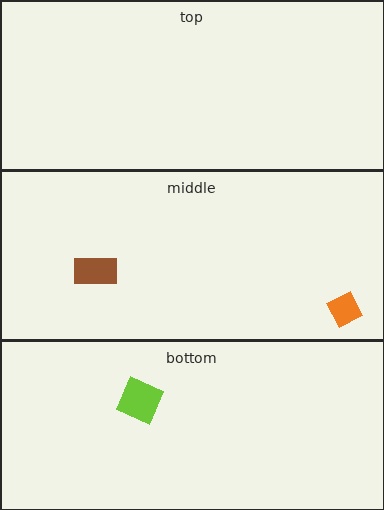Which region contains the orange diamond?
The middle region.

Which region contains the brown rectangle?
The middle region.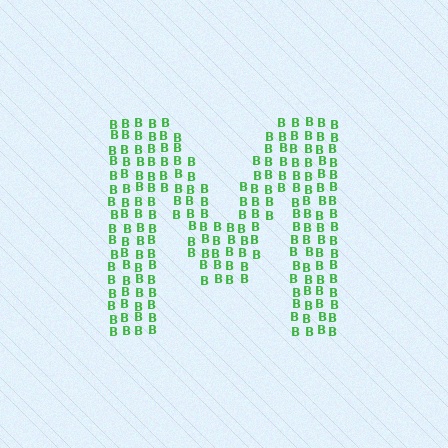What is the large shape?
The large shape is the letter M.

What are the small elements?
The small elements are letter B's.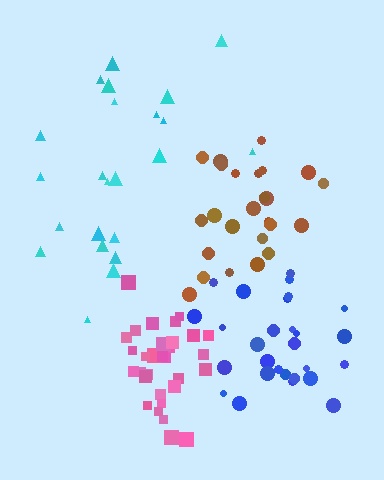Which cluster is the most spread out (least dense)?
Cyan.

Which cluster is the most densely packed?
Pink.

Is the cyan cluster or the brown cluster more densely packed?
Brown.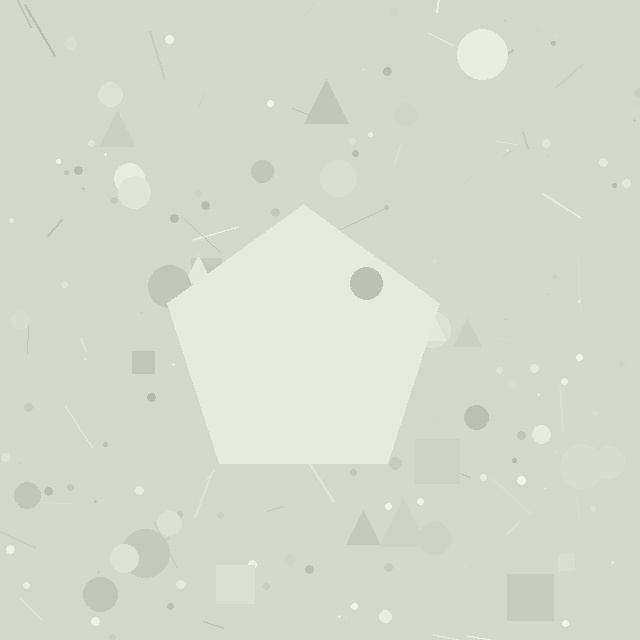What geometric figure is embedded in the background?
A pentagon is embedded in the background.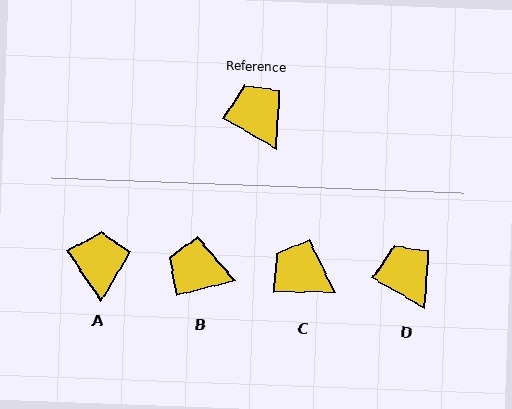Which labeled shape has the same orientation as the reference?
D.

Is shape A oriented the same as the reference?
No, it is off by about 27 degrees.